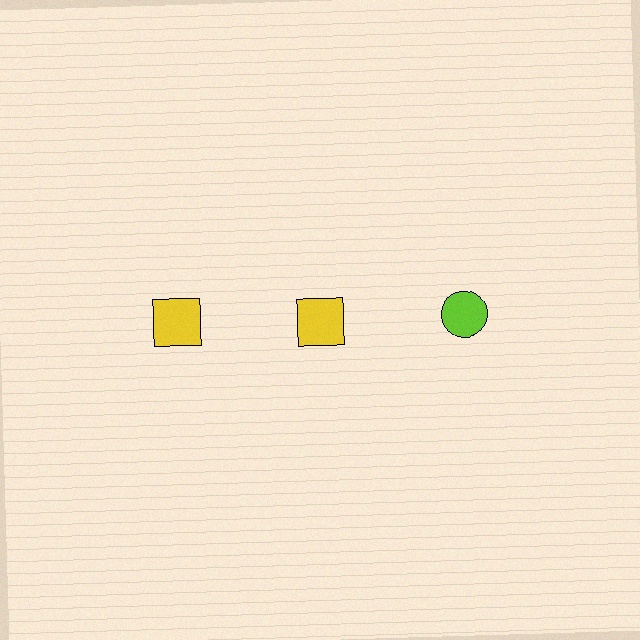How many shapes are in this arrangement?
There are 3 shapes arranged in a grid pattern.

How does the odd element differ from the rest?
It differs in both color (lime instead of yellow) and shape (circle instead of square).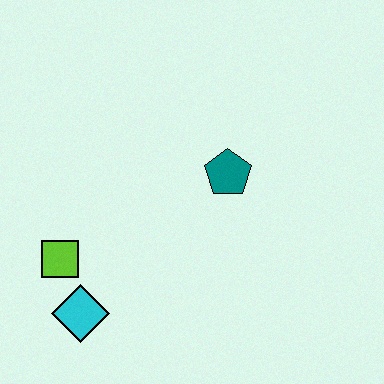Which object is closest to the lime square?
The cyan diamond is closest to the lime square.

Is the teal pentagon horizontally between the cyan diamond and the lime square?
No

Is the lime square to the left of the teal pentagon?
Yes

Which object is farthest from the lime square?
The teal pentagon is farthest from the lime square.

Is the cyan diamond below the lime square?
Yes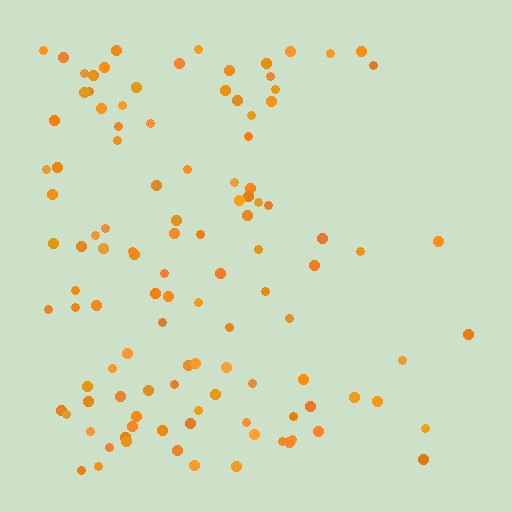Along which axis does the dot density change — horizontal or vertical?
Horizontal.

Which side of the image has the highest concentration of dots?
The left.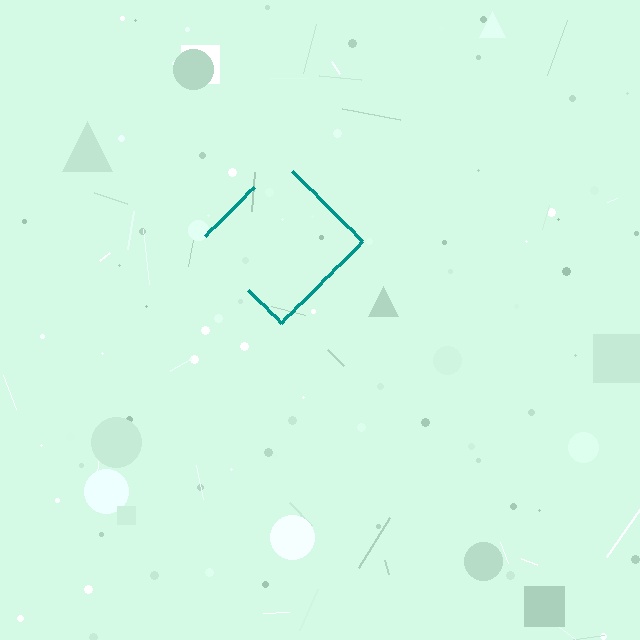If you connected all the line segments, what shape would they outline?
They would outline a diamond.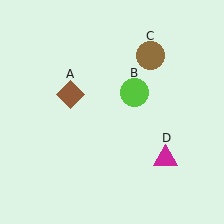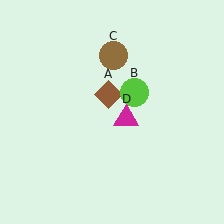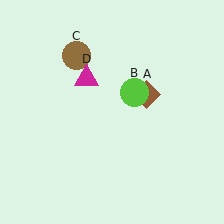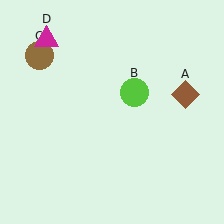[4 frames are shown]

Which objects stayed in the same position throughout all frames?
Lime circle (object B) remained stationary.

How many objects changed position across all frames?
3 objects changed position: brown diamond (object A), brown circle (object C), magenta triangle (object D).